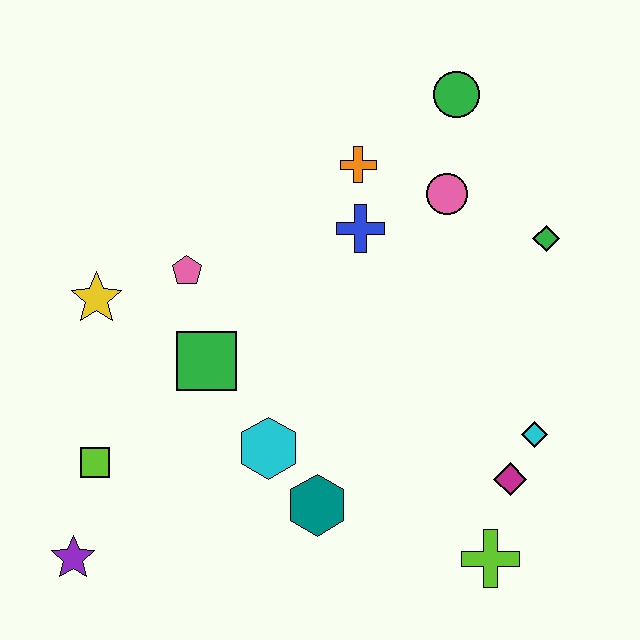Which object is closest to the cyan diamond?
The magenta diamond is closest to the cyan diamond.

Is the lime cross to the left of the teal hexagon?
No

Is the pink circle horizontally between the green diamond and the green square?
Yes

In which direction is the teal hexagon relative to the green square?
The teal hexagon is below the green square.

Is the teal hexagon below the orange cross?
Yes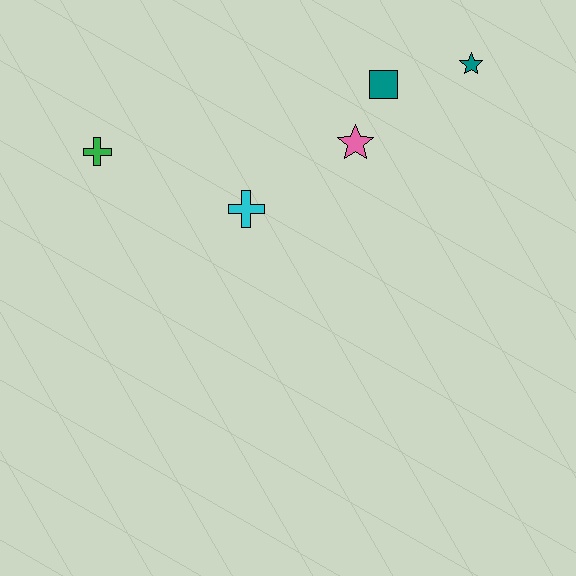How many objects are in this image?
There are 5 objects.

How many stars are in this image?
There are 2 stars.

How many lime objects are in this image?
There are no lime objects.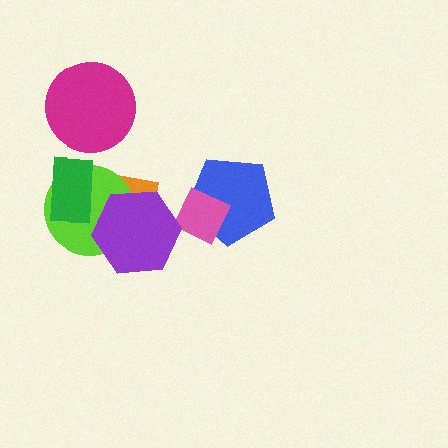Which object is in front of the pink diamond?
The purple hexagon is in front of the pink diamond.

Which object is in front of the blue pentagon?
The pink diamond is in front of the blue pentagon.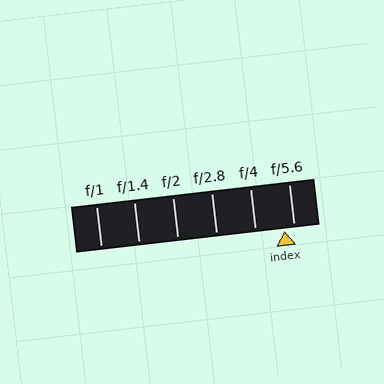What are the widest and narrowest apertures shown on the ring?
The widest aperture shown is f/1 and the narrowest is f/5.6.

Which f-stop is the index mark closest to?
The index mark is closest to f/5.6.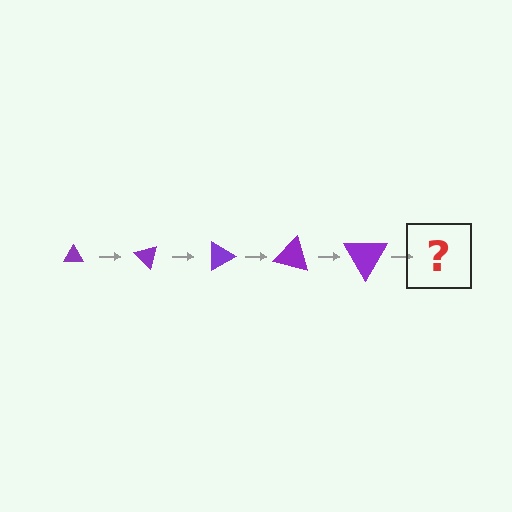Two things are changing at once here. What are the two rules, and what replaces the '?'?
The two rules are that the triangle grows larger each step and it rotates 45 degrees each step. The '?' should be a triangle, larger than the previous one and rotated 225 degrees from the start.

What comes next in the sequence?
The next element should be a triangle, larger than the previous one and rotated 225 degrees from the start.